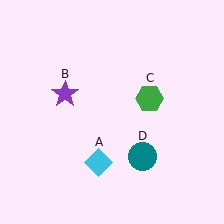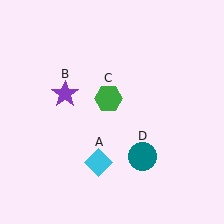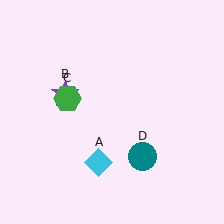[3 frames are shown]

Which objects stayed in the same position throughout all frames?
Cyan diamond (object A) and purple star (object B) and teal circle (object D) remained stationary.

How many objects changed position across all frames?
1 object changed position: green hexagon (object C).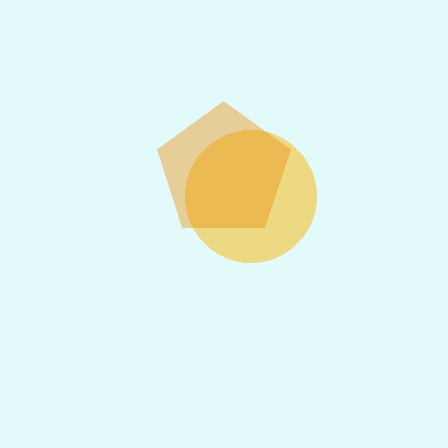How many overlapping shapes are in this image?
There are 2 overlapping shapes in the image.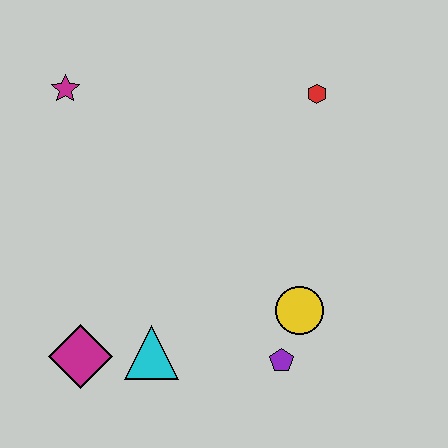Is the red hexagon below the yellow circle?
No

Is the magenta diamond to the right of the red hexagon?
No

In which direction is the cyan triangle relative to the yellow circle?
The cyan triangle is to the left of the yellow circle.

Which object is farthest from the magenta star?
The purple pentagon is farthest from the magenta star.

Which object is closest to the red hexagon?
The yellow circle is closest to the red hexagon.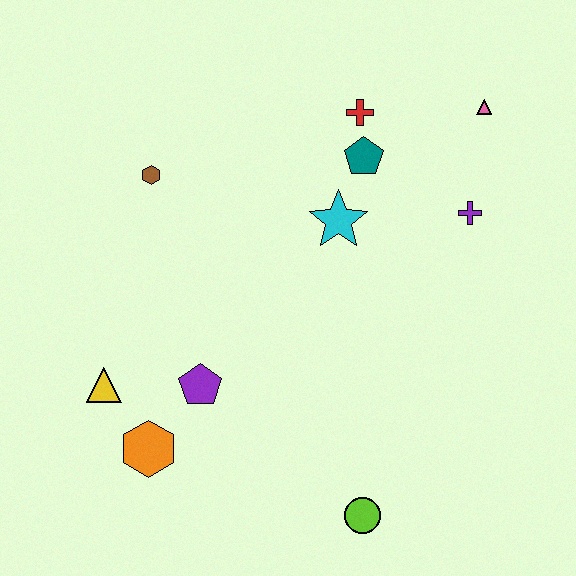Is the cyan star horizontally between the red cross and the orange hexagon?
Yes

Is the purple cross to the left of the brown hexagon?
No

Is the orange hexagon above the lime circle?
Yes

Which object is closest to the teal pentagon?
The red cross is closest to the teal pentagon.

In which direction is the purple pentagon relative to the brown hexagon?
The purple pentagon is below the brown hexagon.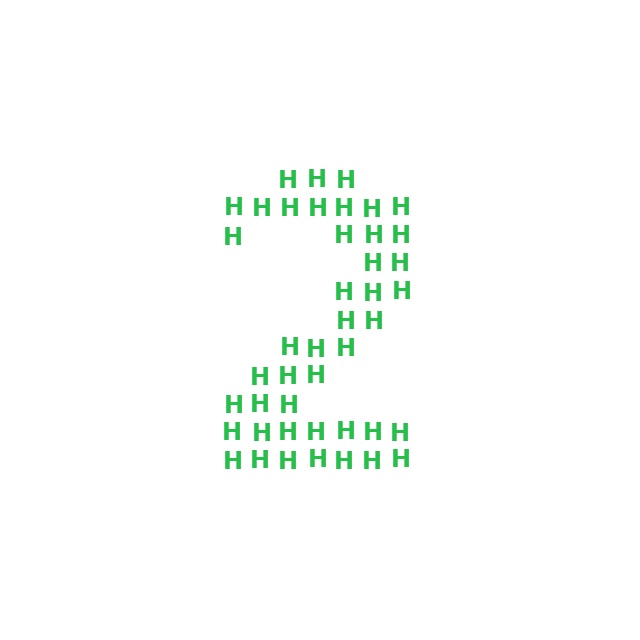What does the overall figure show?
The overall figure shows the digit 2.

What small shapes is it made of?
It is made of small letter H's.